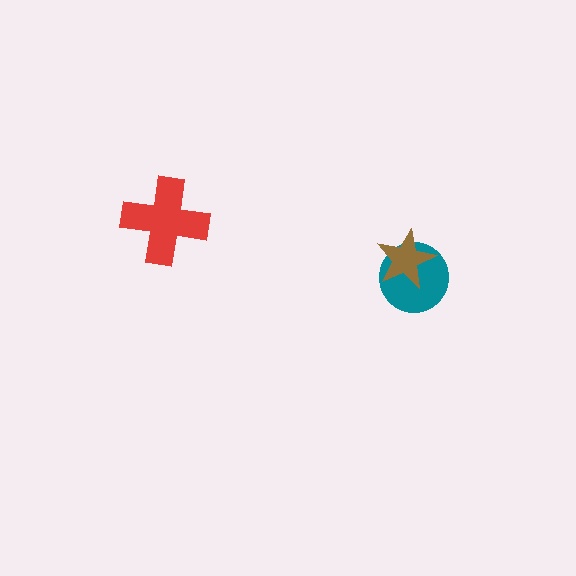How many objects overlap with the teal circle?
1 object overlaps with the teal circle.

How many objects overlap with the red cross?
0 objects overlap with the red cross.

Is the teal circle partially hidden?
Yes, it is partially covered by another shape.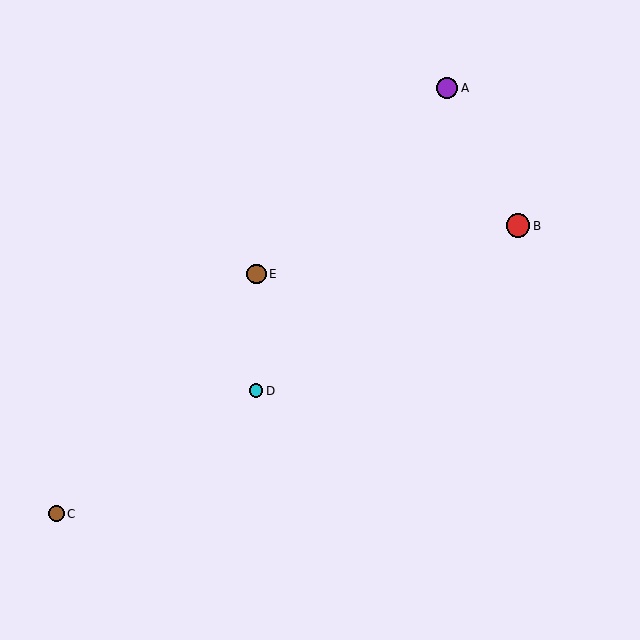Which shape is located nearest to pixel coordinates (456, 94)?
The purple circle (labeled A) at (447, 88) is nearest to that location.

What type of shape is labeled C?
Shape C is a brown circle.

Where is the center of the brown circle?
The center of the brown circle is at (256, 274).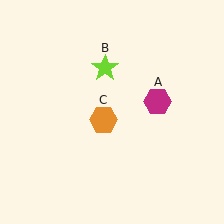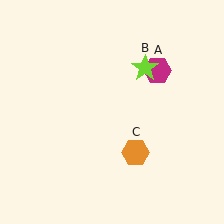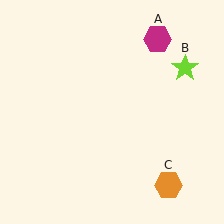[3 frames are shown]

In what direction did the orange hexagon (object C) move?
The orange hexagon (object C) moved down and to the right.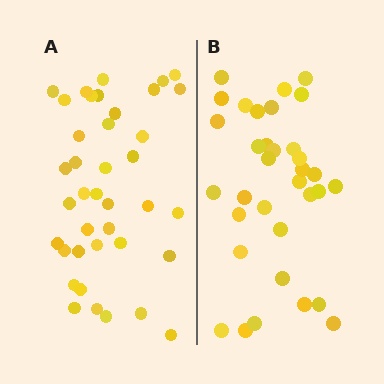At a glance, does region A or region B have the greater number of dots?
Region A (the left region) has more dots.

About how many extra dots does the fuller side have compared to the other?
Region A has about 5 more dots than region B.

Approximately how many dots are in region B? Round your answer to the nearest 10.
About 30 dots. (The exact count is 34, which rounds to 30.)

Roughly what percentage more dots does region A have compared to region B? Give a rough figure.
About 15% more.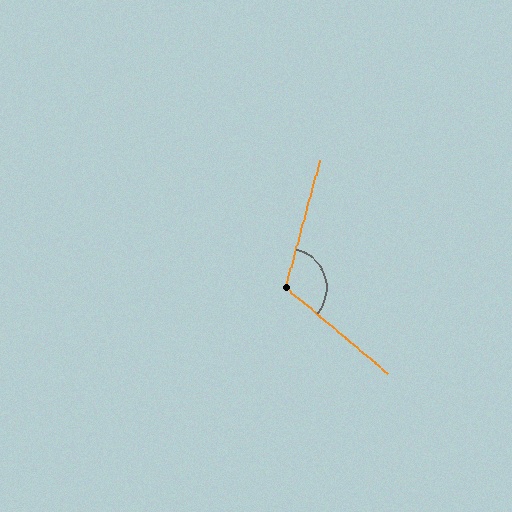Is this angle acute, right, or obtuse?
It is obtuse.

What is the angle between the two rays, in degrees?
Approximately 115 degrees.